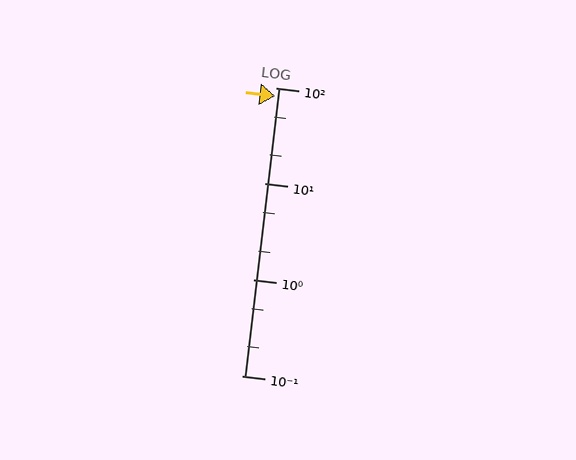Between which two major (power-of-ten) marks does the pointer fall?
The pointer is between 10 and 100.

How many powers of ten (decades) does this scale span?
The scale spans 3 decades, from 0.1 to 100.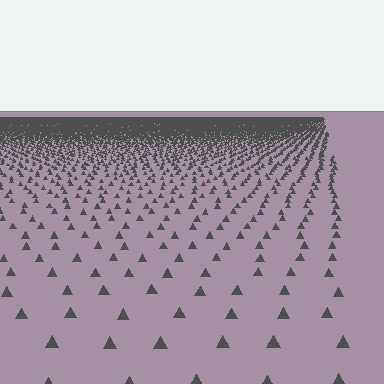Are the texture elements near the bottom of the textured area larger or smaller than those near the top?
Larger. Near the bottom, elements are closer to the viewer and appear at a bigger on-screen size.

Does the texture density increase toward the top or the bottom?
Density increases toward the top.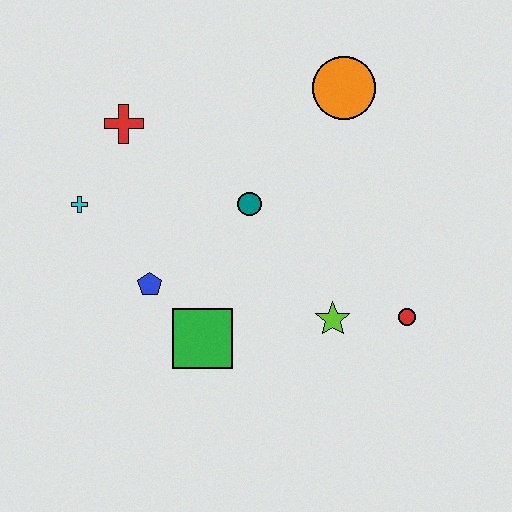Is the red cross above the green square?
Yes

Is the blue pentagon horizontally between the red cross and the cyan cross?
No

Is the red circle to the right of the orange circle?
Yes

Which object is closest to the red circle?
The lime star is closest to the red circle.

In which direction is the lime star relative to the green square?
The lime star is to the right of the green square.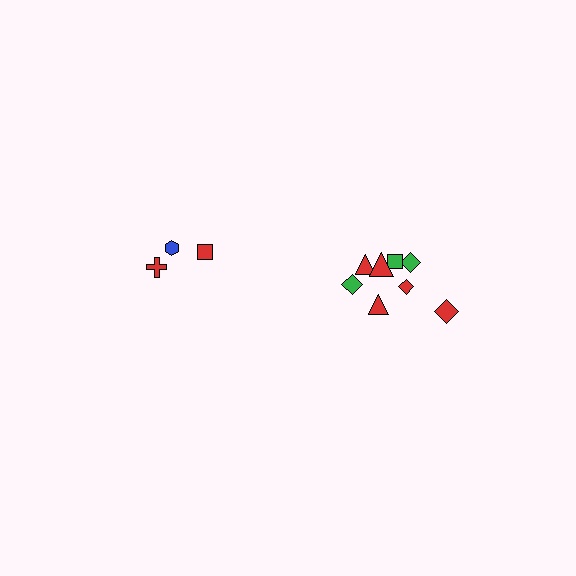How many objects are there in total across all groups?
There are 11 objects.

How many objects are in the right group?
There are 8 objects.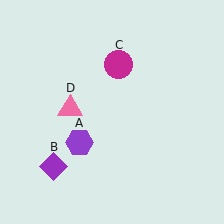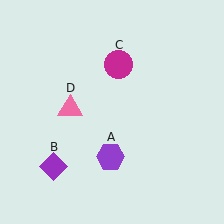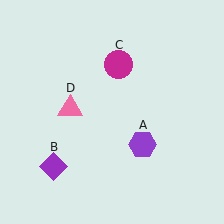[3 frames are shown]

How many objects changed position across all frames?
1 object changed position: purple hexagon (object A).